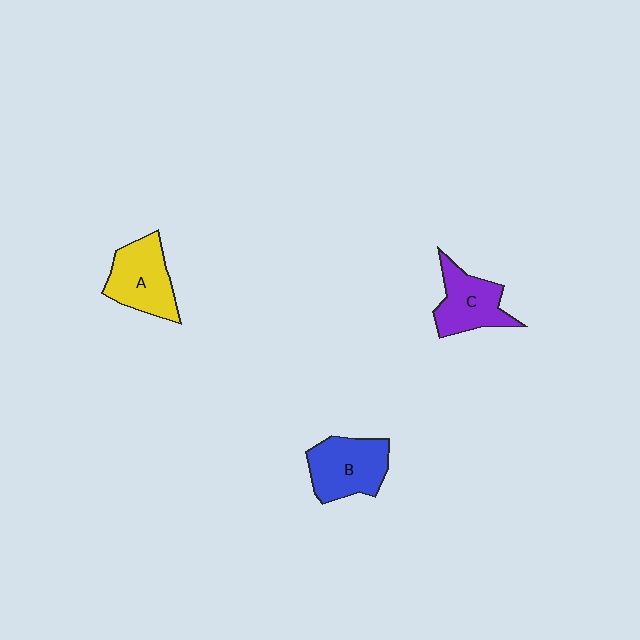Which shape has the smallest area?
Shape C (purple).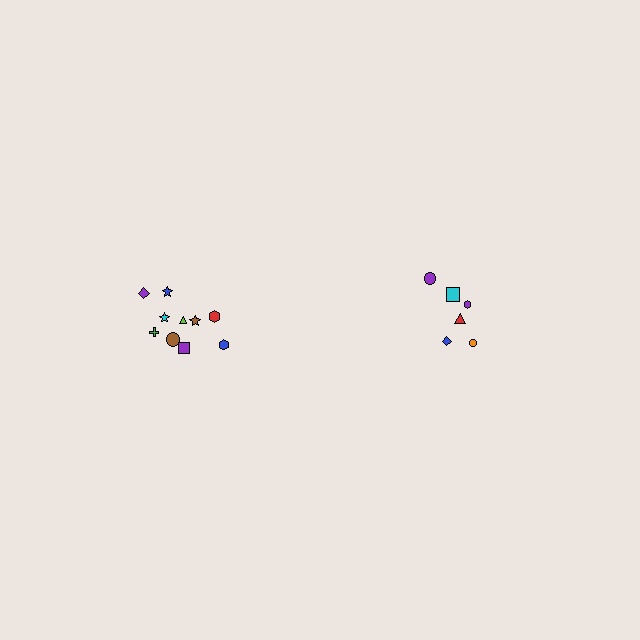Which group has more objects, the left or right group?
The left group.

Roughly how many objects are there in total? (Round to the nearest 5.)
Roughly 15 objects in total.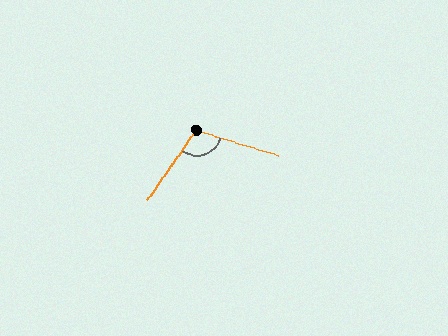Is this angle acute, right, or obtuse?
It is obtuse.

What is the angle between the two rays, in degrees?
Approximately 109 degrees.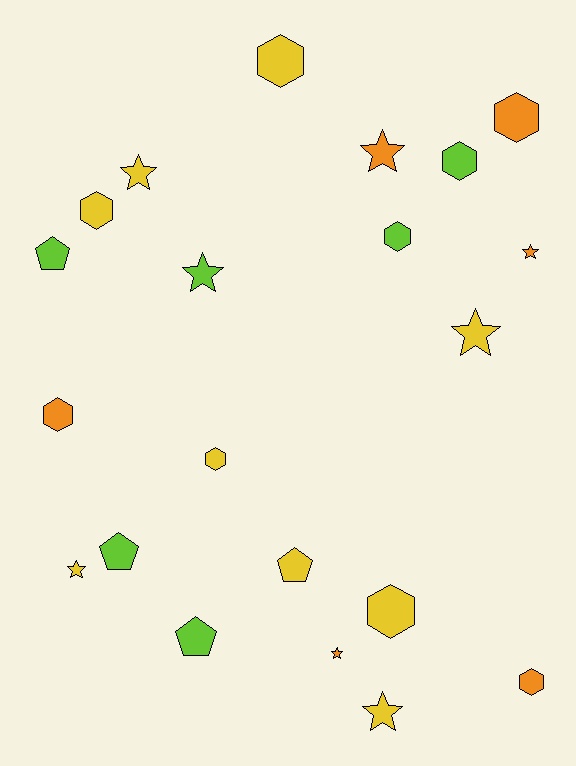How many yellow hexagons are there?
There are 4 yellow hexagons.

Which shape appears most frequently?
Hexagon, with 9 objects.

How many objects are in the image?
There are 21 objects.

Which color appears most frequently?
Yellow, with 9 objects.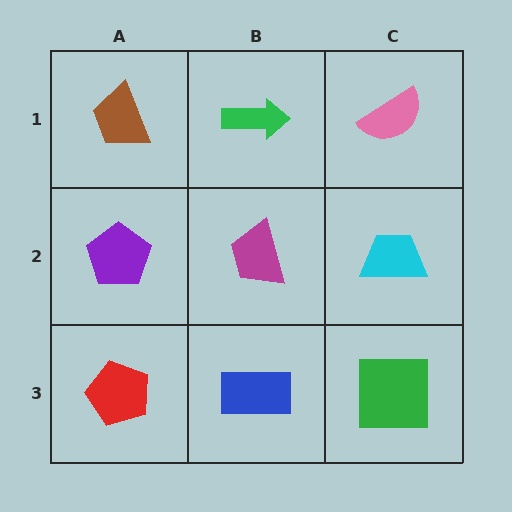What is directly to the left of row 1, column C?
A green arrow.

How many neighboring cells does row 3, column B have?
3.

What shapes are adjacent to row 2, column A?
A brown trapezoid (row 1, column A), a red pentagon (row 3, column A), a magenta trapezoid (row 2, column B).